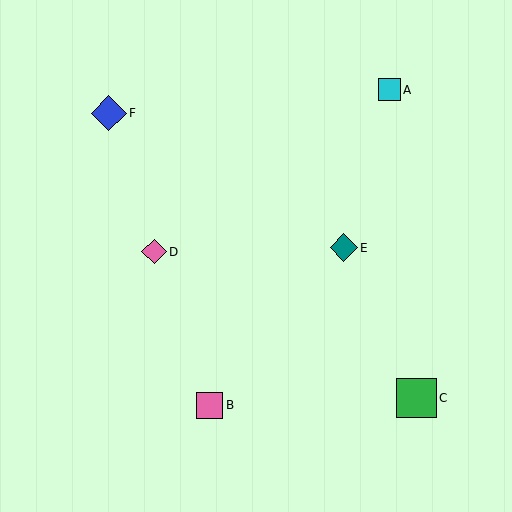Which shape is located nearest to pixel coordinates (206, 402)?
The pink square (labeled B) at (210, 405) is nearest to that location.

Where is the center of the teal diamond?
The center of the teal diamond is at (344, 248).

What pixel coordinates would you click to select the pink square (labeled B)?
Click at (210, 405) to select the pink square B.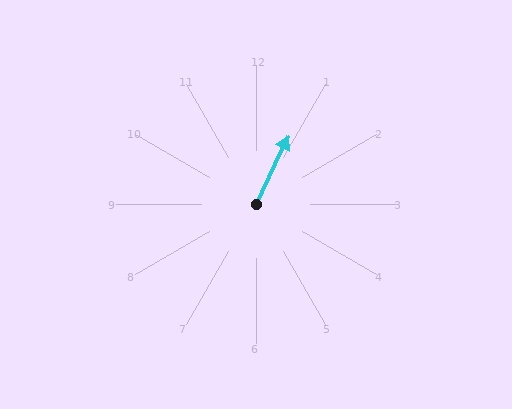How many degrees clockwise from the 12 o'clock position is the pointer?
Approximately 25 degrees.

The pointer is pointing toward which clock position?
Roughly 1 o'clock.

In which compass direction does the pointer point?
Northeast.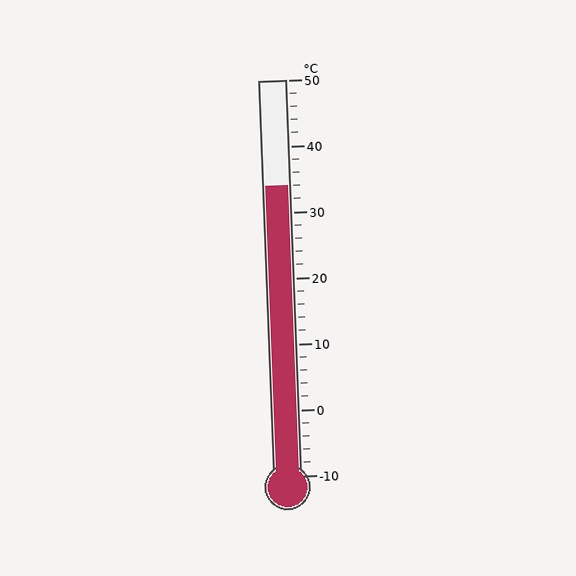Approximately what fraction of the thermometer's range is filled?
The thermometer is filled to approximately 75% of its range.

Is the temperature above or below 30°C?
The temperature is above 30°C.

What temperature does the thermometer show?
The thermometer shows approximately 34°C.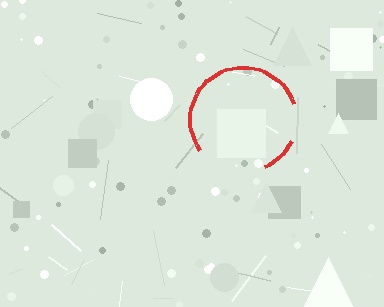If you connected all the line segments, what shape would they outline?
They would outline a circle.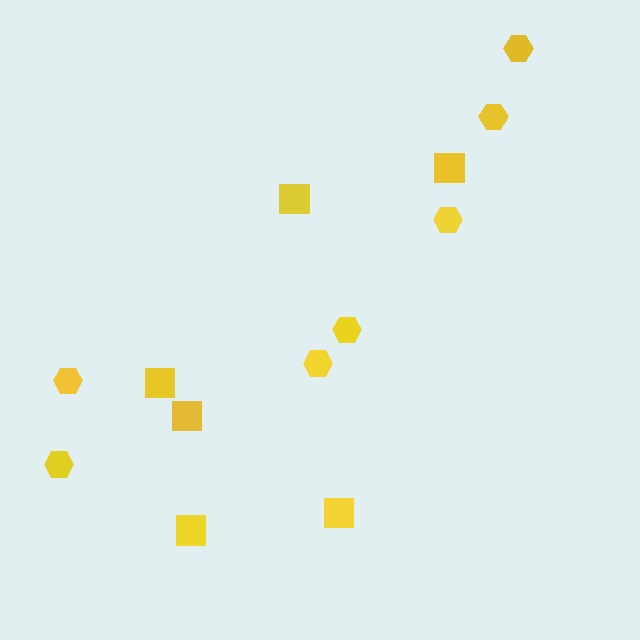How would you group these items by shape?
There are 2 groups: one group of squares (6) and one group of hexagons (7).